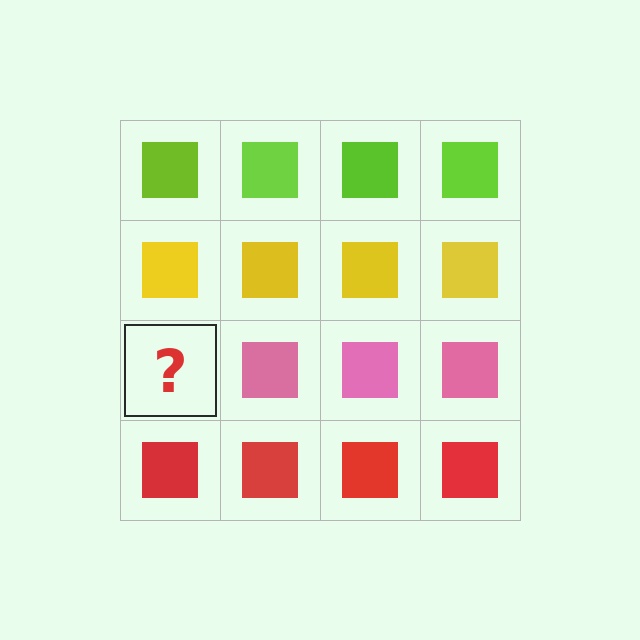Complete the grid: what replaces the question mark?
The question mark should be replaced with a pink square.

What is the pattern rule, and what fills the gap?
The rule is that each row has a consistent color. The gap should be filled with a pink square.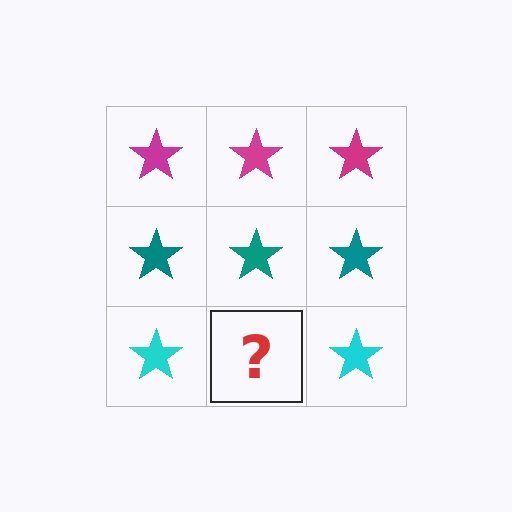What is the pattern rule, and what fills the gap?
The rule is that each row has a consistent color. The gap should be filled with a cyan star.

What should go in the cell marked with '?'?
The missing cell should contain a cyan star.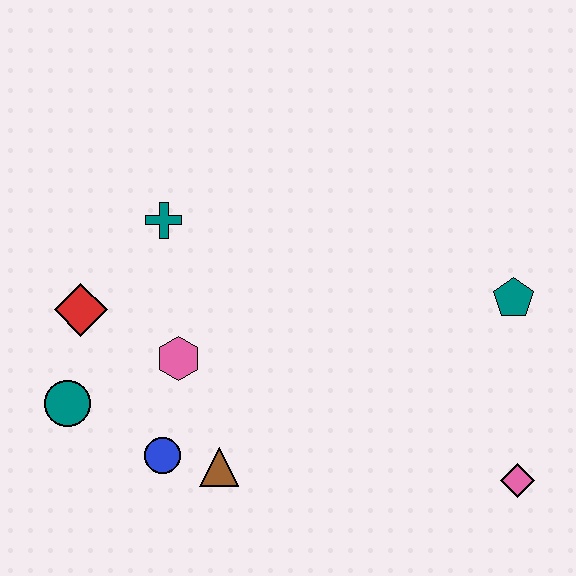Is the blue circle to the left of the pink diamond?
Yes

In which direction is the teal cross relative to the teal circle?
The teal cross is above the teal circle.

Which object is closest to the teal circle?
The red diamond is closest to the teal circle.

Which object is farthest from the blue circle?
The teal pentagon is farthest from the blue circle.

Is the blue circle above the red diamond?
No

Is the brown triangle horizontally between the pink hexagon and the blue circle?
No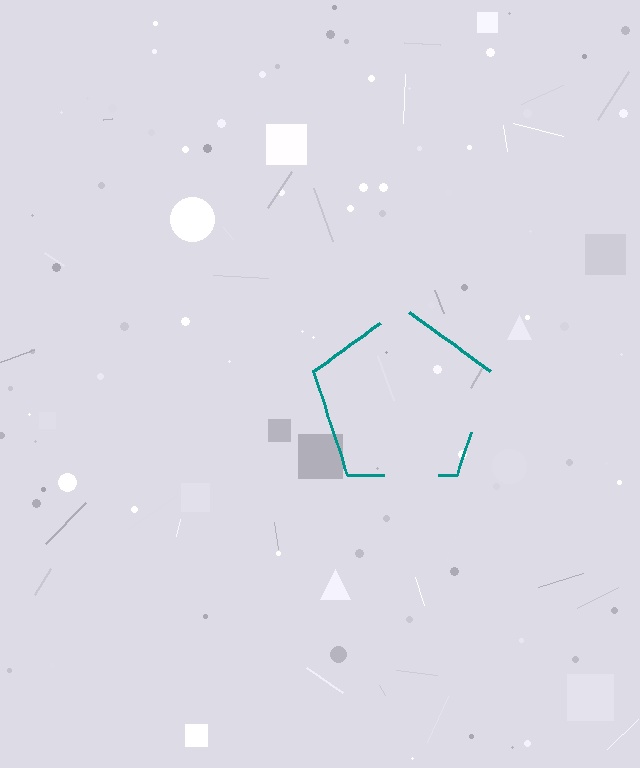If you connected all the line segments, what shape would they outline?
They would outline a pentagon.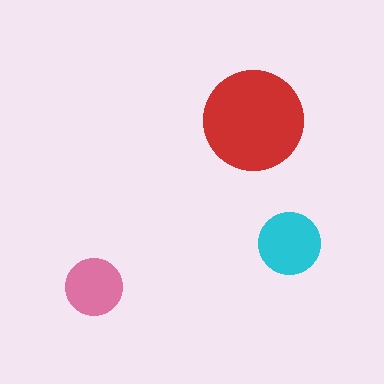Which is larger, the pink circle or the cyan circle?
The cyan one.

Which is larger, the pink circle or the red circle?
The red one.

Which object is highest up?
The red circle is topmost.